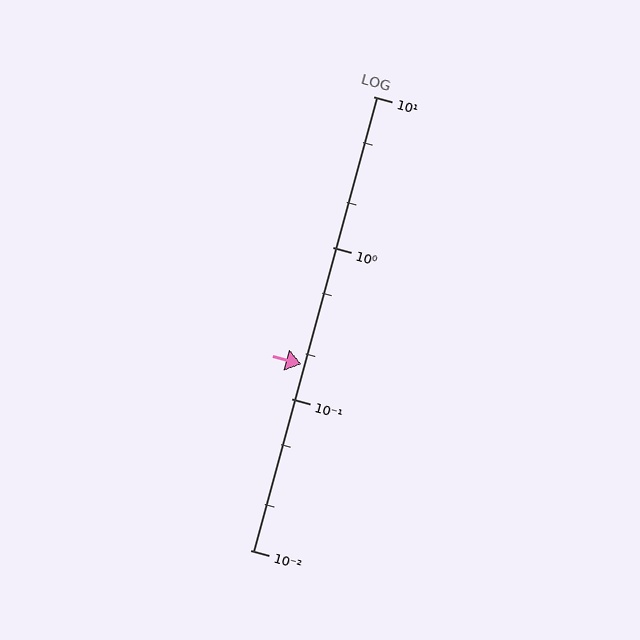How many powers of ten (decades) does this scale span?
The scale spans 3 decades, from 0.01 to 10.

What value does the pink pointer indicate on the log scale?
The pointer indicates approximately 0.17.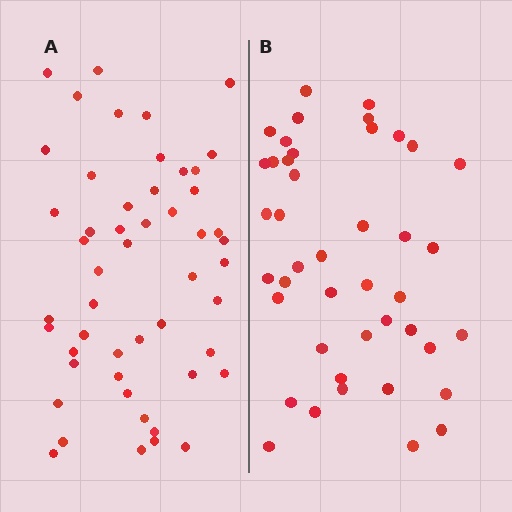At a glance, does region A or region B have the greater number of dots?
Region A (the left region) has more dots.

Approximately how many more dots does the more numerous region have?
Region A has roughly 8 or so more dots than region B.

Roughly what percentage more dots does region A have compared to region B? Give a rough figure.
About 20% more.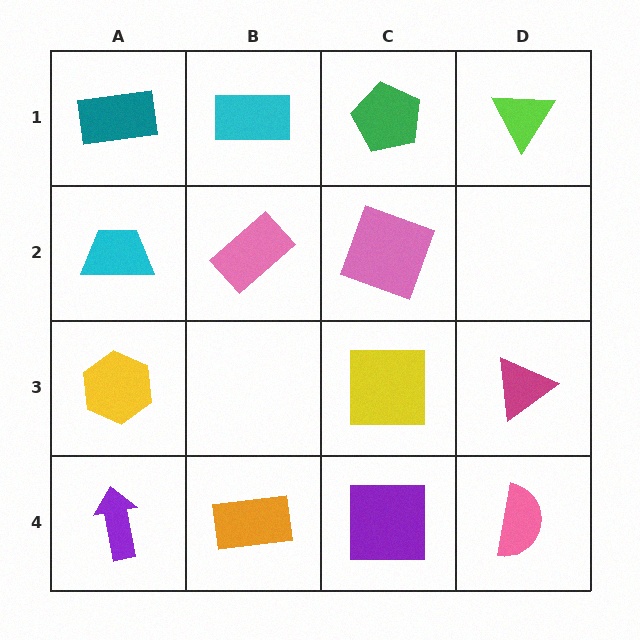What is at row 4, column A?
A purple arrow.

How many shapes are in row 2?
3 shapes.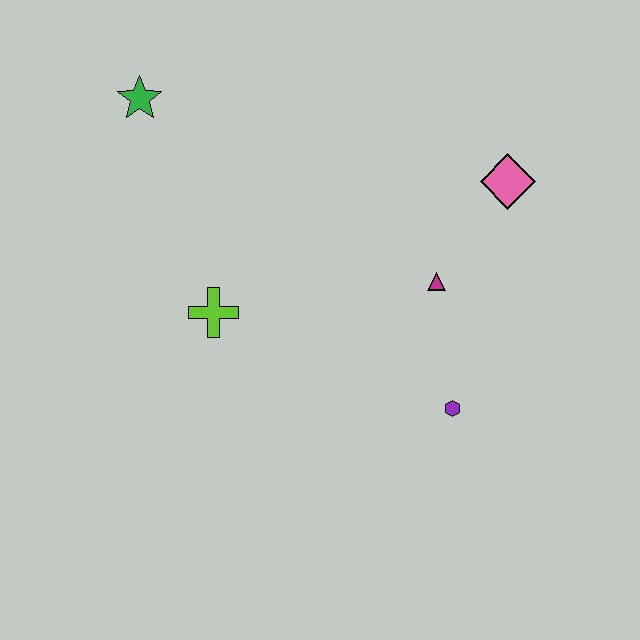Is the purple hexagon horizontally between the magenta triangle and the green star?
No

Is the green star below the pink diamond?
No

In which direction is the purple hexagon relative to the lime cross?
The purple hexagon is to the right of the lime cross.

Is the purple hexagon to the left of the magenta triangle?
No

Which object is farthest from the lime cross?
The pink diamond is farthest from the lime cross.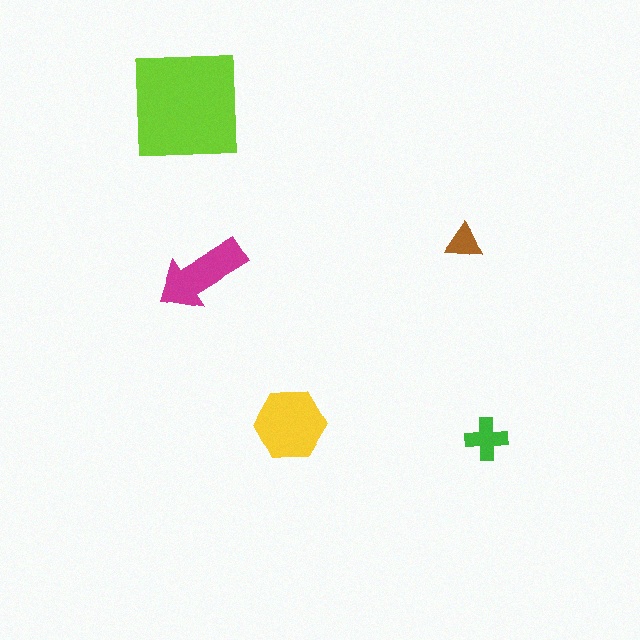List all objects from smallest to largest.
The brown triangle, the green cross, the magenta arrow, the yellow hexagon, the lime square.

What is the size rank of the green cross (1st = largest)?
4th.